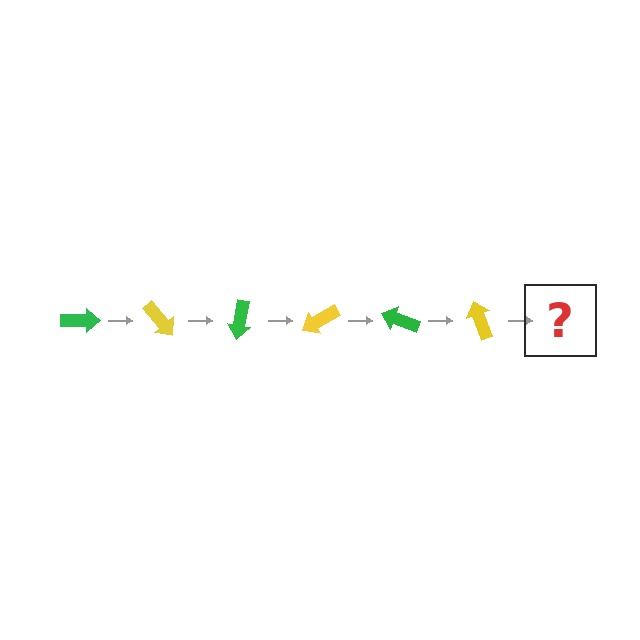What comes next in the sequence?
The next element should be a green arrow, rotated 300 degrees from the start.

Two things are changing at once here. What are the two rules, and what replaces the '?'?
The two rules are that it rotates 50 degrees each step and the color cycles through green and yellow. The '?' should be a green arrow, rotated 300 degrees from the start.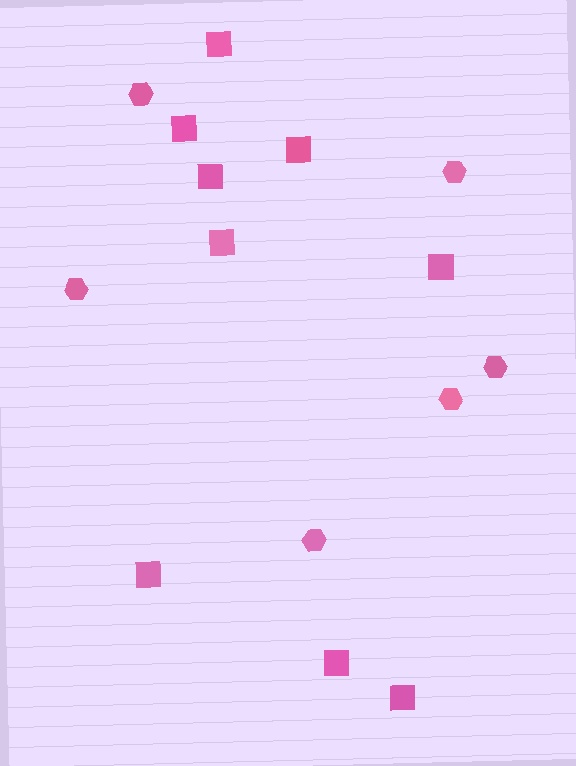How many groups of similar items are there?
There are 2 groups: one group of squares (9) and one group of hexagons (6).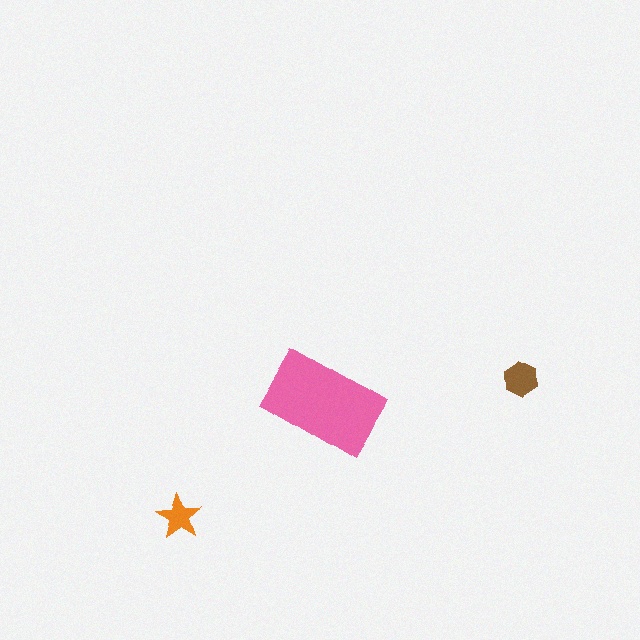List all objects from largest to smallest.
The pink rectangle, the brown hexagon, the orange star.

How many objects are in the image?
There are 3 objects in the image.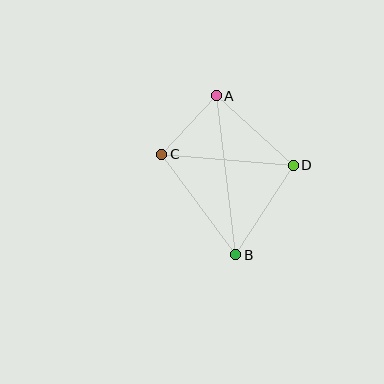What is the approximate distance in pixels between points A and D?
The distance between A and D is approximately 104 pixels.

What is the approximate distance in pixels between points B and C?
The distance between B and C is approximately 125 pixels.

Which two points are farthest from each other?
Points A and B are farthest from each other.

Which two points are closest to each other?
Points A and C are closest to each other.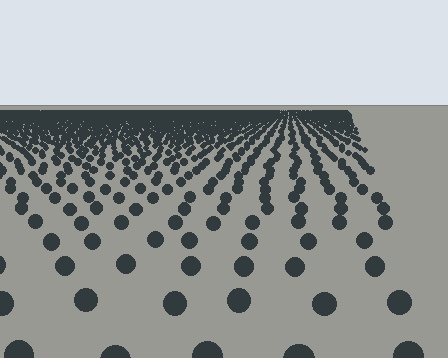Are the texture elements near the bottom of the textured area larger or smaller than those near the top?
Larger. Near the bottom, elements are closer to the viewer and appear at a bigger on-screen size.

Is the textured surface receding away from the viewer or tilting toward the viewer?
The surface is receding away from the viewer. Texture elements get smaller and denser toward the top.